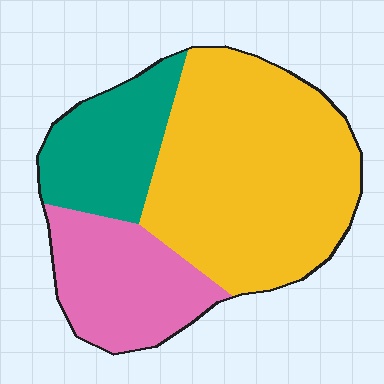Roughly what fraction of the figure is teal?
Teal covers around 20% of the figure.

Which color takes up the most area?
Yellow, at roughly 55%.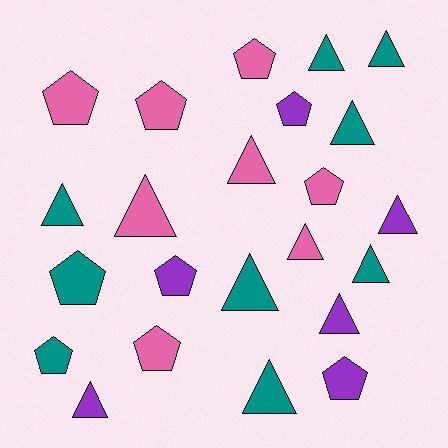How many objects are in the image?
There are 23 objects.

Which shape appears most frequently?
Triangle, with 13 objects.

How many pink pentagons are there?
There are 5 pink pentagons.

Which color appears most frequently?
Teal, with 9 objects.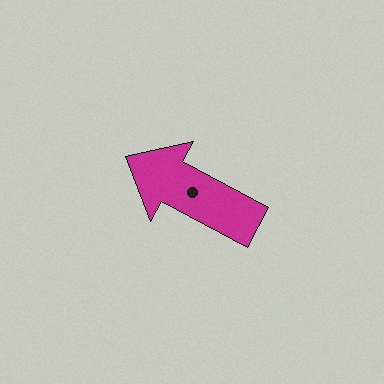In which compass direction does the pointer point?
Northwest.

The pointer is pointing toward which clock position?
Roughly 10 o'clock.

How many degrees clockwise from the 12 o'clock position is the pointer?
Approximately 298 degrees.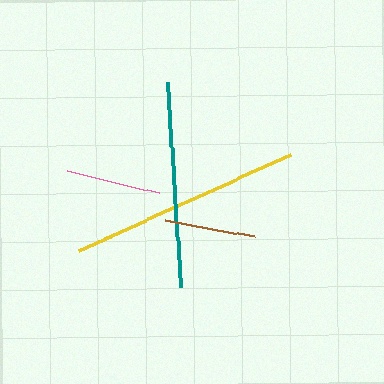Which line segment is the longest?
The yellow line is the longest at approximately 233 pixels.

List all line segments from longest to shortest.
From longest to shortest: yellow, teal, pink, brown.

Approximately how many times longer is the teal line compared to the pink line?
The teal line is approximately 2.2 times the length of the pink line.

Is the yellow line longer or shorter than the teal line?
The yellow line is longer than the teal line.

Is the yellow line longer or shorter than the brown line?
The yellow line is longer than the brown line.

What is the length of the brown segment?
The brown segment is approximately 91 pixels long.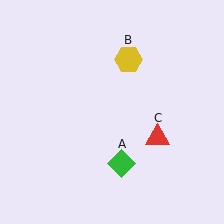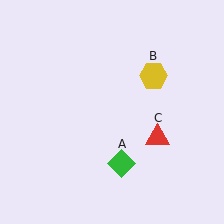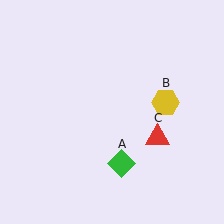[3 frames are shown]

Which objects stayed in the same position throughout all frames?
Green diamond (object A) and red triangle (object C) remained stationary.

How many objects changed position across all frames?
1 object changed position: yellow hexagon (object B).